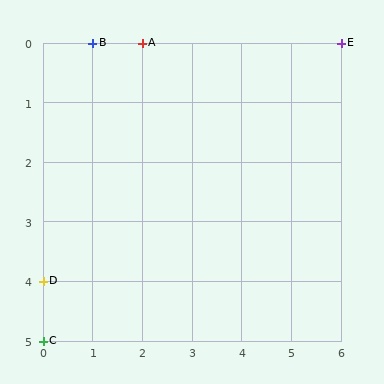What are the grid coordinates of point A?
Point A is at grid coordinates (2, 0).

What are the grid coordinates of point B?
Point B is at grid coordinates (1, 0).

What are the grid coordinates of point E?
Point E is at grid coordinates (6, 0).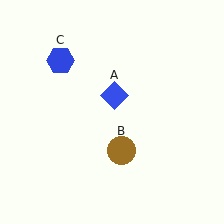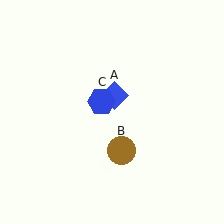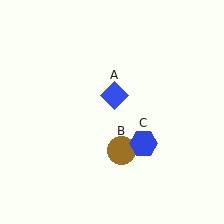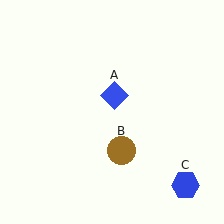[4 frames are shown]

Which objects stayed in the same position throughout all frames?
Blue diamond (object A) and brown circle (object B) remained stationary.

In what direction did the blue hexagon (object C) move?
The blue hexagon (object C) moved down and to the right.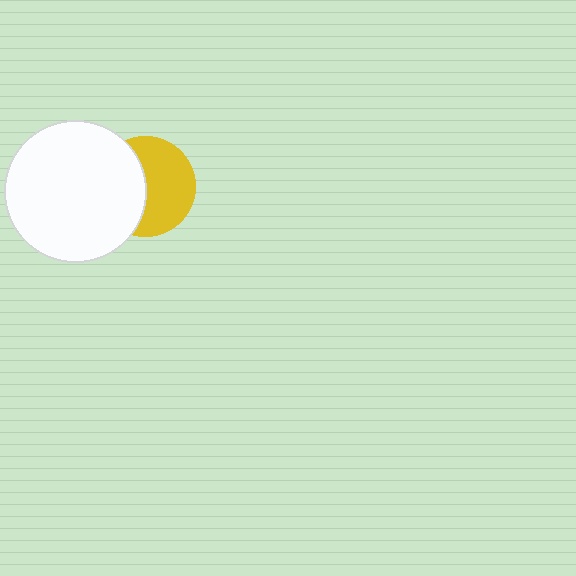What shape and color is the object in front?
The object in front is a white circle.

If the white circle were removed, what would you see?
You would see the complete yellow circle.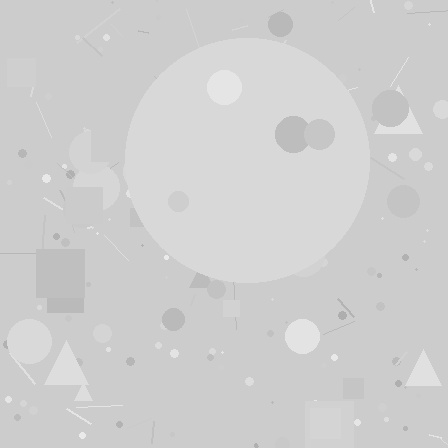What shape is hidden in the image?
A circle is hidden in the image.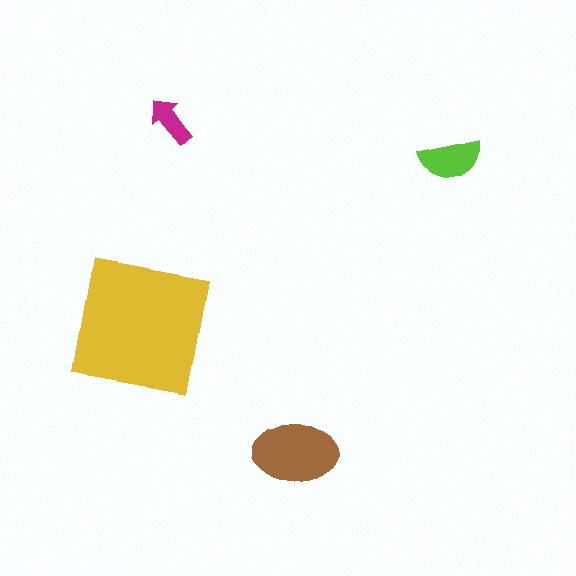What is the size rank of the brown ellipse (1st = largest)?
2nd.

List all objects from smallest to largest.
The magenta arrow, the lime semicircle, the brown ellipse, the yellow square.